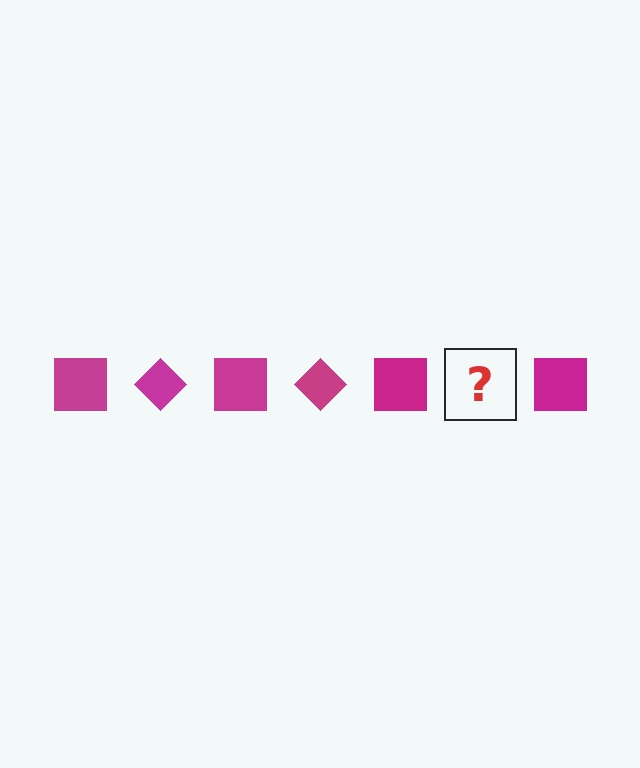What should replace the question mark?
The question mark should be replaced with a magenta diamond.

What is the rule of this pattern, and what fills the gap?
The rule is that the pattern cycles through square, diamond shapes in magenta. The gap should be filled with a magenta diamond.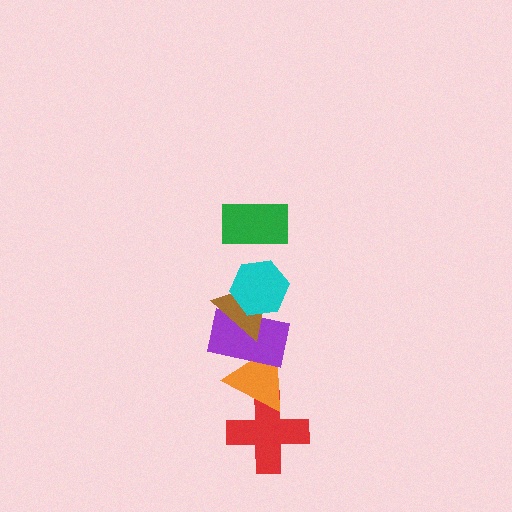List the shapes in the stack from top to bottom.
From top to bottom: the green rectangle, the cyan hexagon, the brown triangle, the purple rectangle, the orange triangle, the red cross.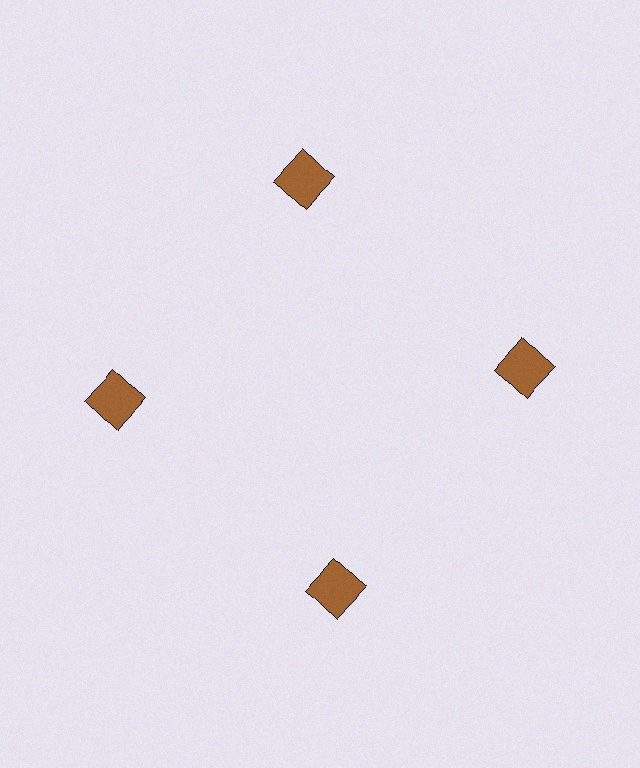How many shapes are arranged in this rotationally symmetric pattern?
There are 4 shapes, arranged in 4 groups of 1.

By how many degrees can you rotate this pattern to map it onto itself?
The pattern maps onto itself every 90 degrees of rotation.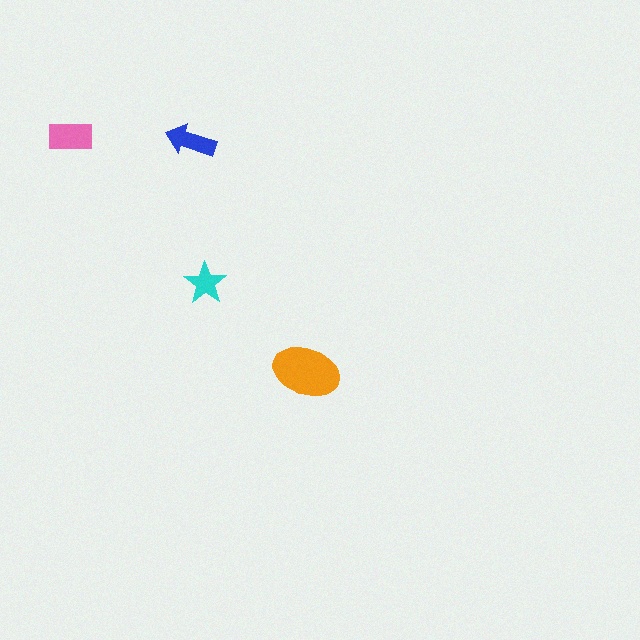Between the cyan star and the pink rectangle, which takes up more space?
The pink rectangle.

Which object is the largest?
The orange ellipse.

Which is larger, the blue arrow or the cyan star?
The blue arrow.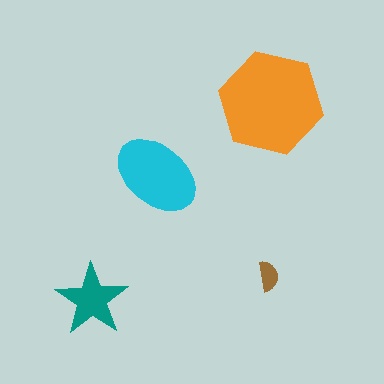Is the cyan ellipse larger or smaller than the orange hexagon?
Smaller.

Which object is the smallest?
The brown semicircle.